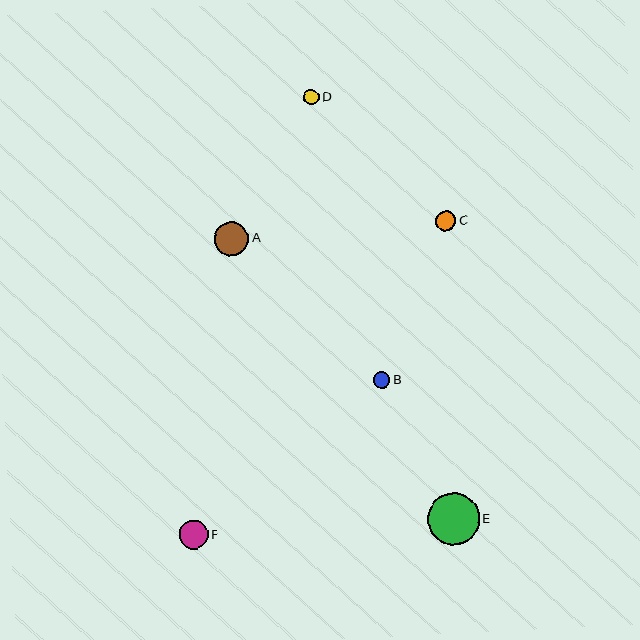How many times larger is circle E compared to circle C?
Circle E is approximately 2.6 times the size of circle C.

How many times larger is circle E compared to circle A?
Circle E is approximately 1.5 times the size of circle A.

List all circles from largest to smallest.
From largest to smallest: E, A, F, C, B, D.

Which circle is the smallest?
Circle D is the smallest with a size of approximately 15 pixels.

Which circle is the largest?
Circle E is the largest with a size of approximately 51 pixels.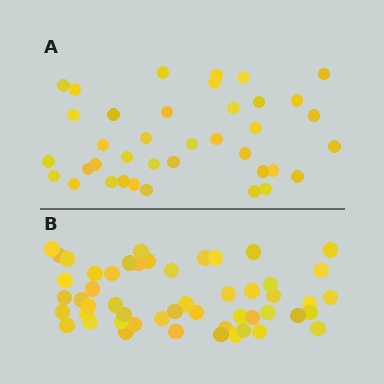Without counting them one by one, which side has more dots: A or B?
Region B (the bottom region) has more dots.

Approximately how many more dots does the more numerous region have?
Region B has approximately 15 more dots than region A.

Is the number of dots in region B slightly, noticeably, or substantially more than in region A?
Region B has noticeably more, but not dramatically so. The ratio is roughly 1.3 to 1.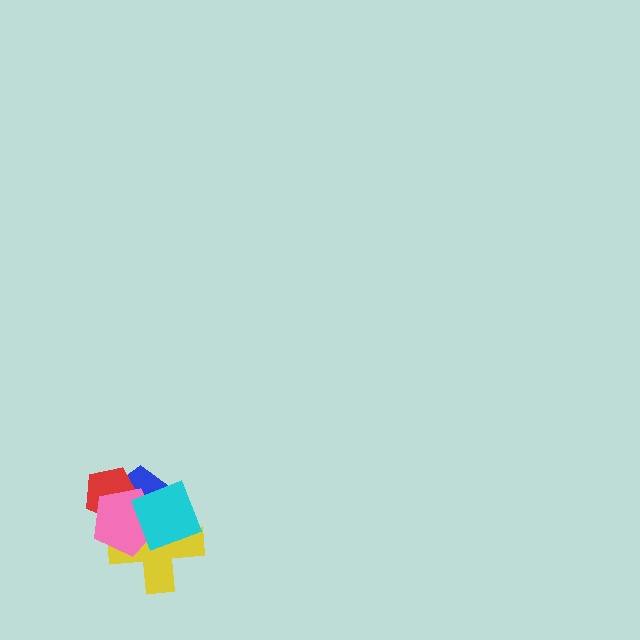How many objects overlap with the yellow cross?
4 objects overlap with the yellow cross.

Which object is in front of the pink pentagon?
The cyan square is in front of the pink pentagon.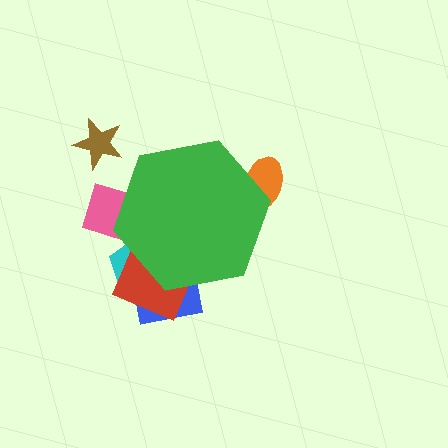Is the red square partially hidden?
Yes, the red square is partially hidden behind the green hexagon.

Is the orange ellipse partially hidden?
Yes, the orange ellipse is partially hidden behind the green hexagon.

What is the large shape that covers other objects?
A green hexagon.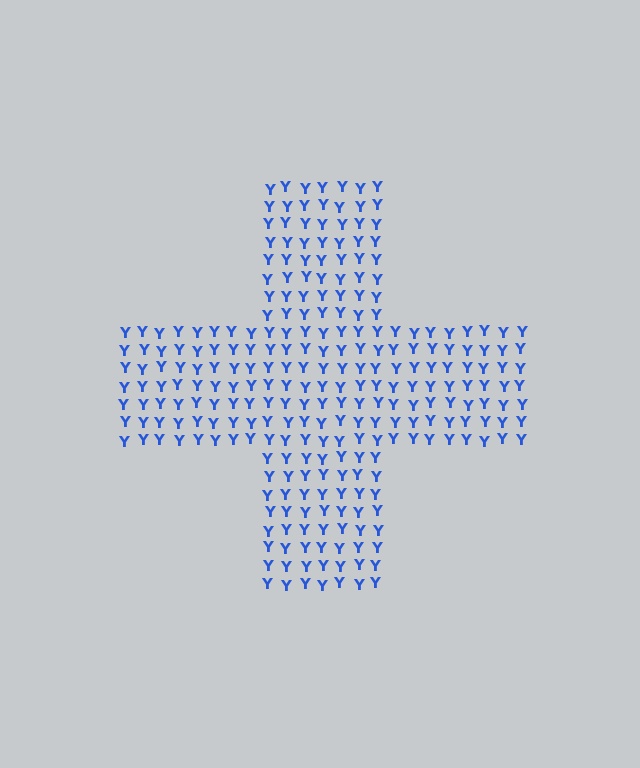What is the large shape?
The large shape is a cross.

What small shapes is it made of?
It is made of small letter Y's.